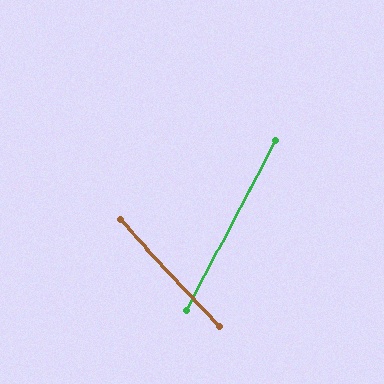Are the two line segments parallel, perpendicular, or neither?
Neither parallel nor perpendicular — they differ by about 71°.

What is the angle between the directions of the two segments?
Approximately 71 degrees.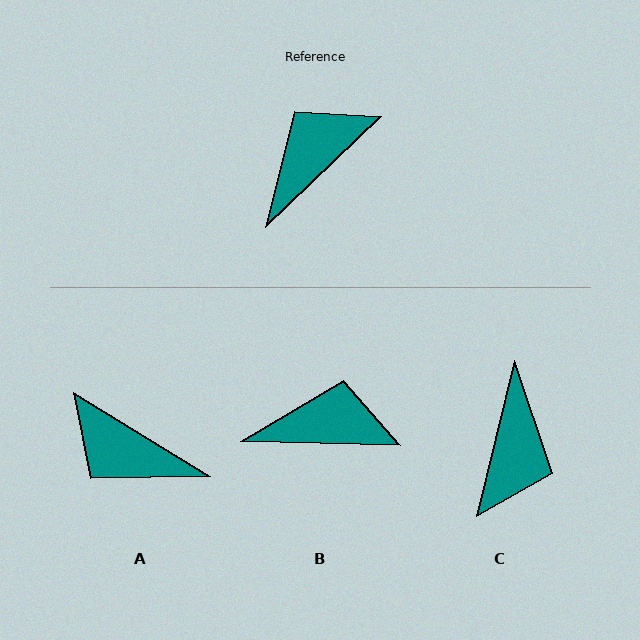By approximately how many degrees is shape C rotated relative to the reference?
Approximately 147 degrees clockwise.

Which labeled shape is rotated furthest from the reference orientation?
C, about 147 degrees away.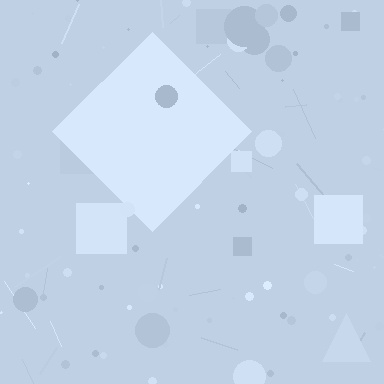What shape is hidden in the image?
A diamond is hidden in the image.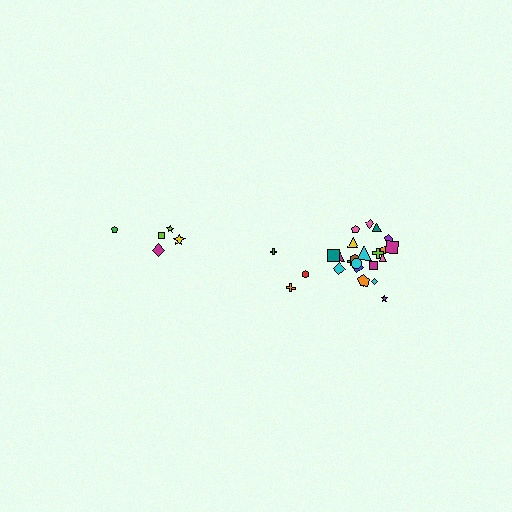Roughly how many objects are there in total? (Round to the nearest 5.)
Roughly 30 objects in total.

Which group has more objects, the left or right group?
The right group.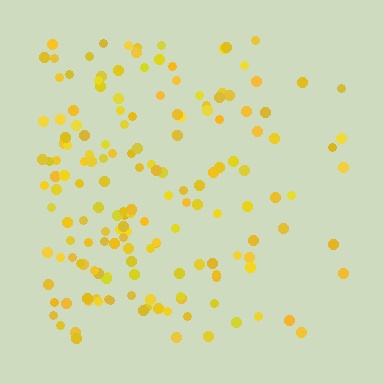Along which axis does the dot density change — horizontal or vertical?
Horizontal.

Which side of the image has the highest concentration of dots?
The left.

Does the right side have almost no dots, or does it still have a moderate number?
Still a moderate number, just noticeably fewer than the left.